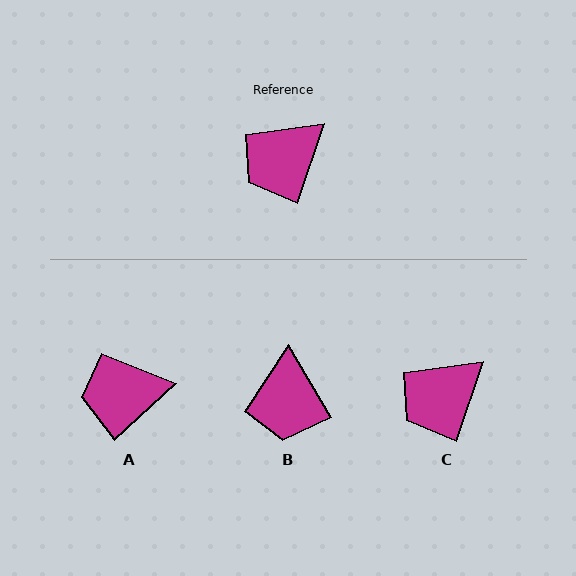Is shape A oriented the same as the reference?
No, it is off by about 29 degrees.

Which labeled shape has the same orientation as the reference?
C.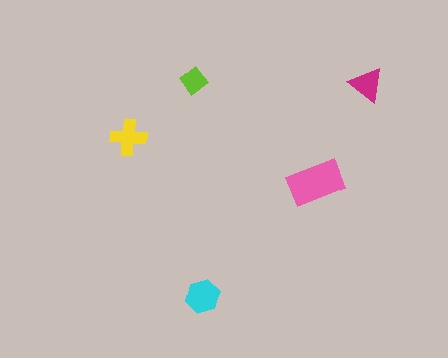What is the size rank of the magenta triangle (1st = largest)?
4th.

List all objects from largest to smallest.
The pink rectangle, the cyan hexagon, the yellow cross, the magenta triangle, the lime diamond.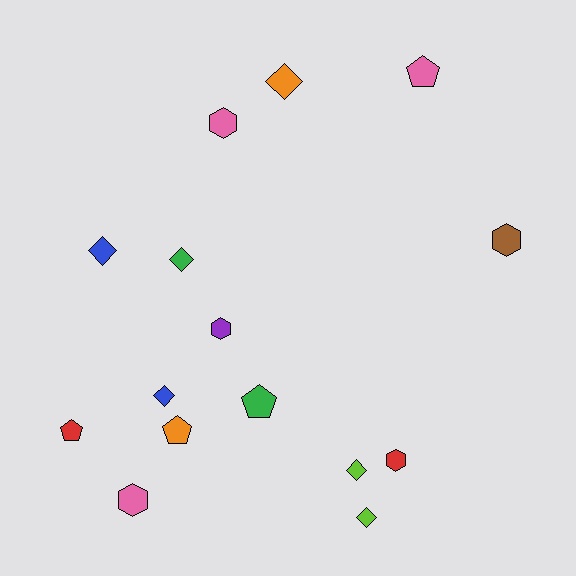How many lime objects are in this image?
There are 2 lime objects.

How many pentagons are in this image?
There are 4 pentagons.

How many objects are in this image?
There are 15 objects.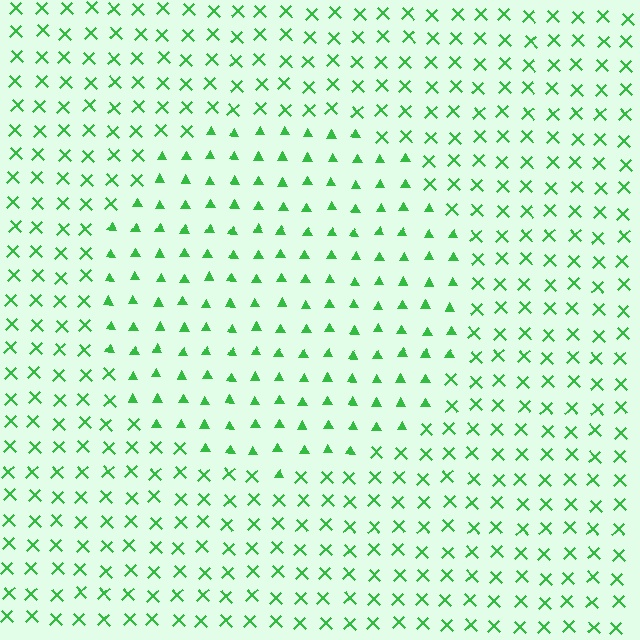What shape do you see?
I see a circle.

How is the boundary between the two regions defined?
The boundary is defined by a change in element shape: triangles inside vs. X marks outside. All elements share the same color and spacing.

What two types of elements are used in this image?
The image uses triangles inside the circle region and X marks outside it.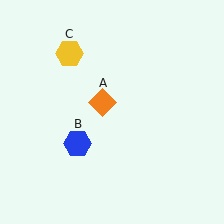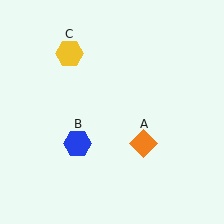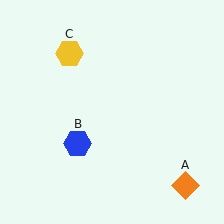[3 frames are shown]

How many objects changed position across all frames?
1 object changed position: orange diamond (object A).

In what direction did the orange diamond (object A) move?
The orange diamond (object A) moved down and to the right.